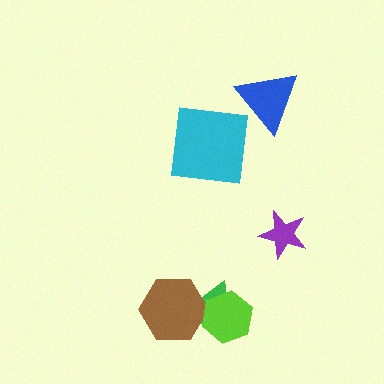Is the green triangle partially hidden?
Yes, it is partially covered by another shape.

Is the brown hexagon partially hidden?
Yes, it is partially covered by another shape.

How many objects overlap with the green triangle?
2 objects overlap with the green triangle.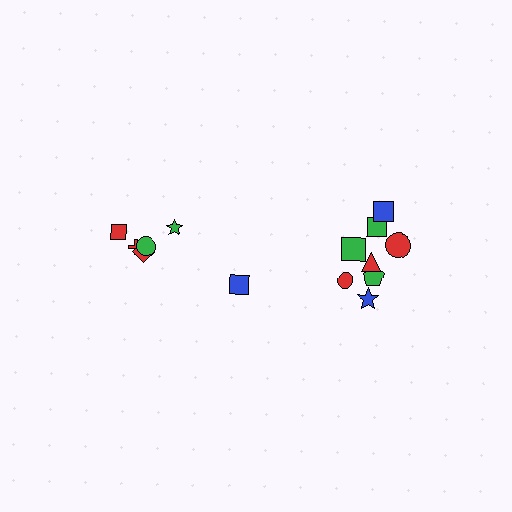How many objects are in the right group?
There are 8 objects.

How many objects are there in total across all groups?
There are 14 objects.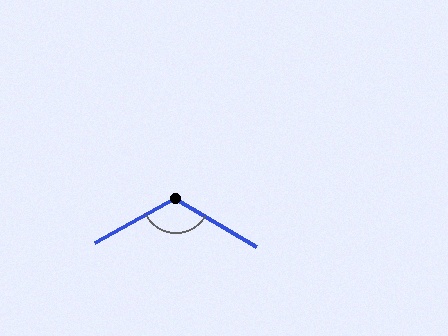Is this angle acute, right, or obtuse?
It is obtuse.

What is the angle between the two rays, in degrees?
Approximately 120 degrees.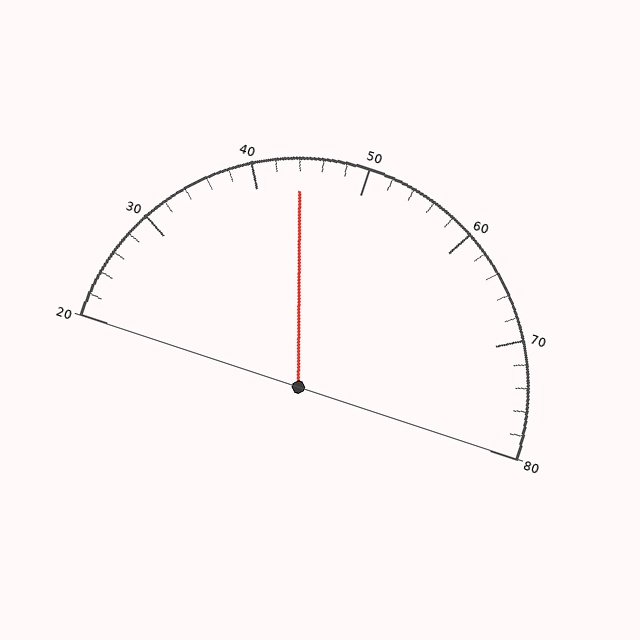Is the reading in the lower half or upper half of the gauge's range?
The reading is in the lower half of the range (20 to 80).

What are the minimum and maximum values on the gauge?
The gauge ranges from 20 to 80.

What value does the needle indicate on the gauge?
The needle indicates approximately 44.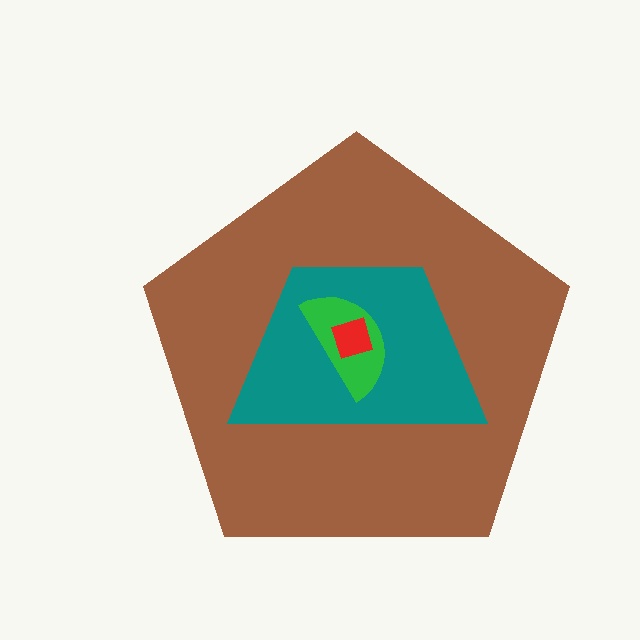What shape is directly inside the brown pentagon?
The teal trapezoid.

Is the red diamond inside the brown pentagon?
Yes.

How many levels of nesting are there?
4.